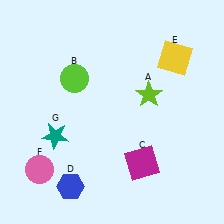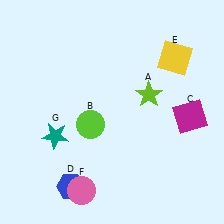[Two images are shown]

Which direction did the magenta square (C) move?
The magenta square (C) moved right.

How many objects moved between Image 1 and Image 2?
3 objects moved between the two images.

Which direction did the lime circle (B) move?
The lime circle (B) moved down.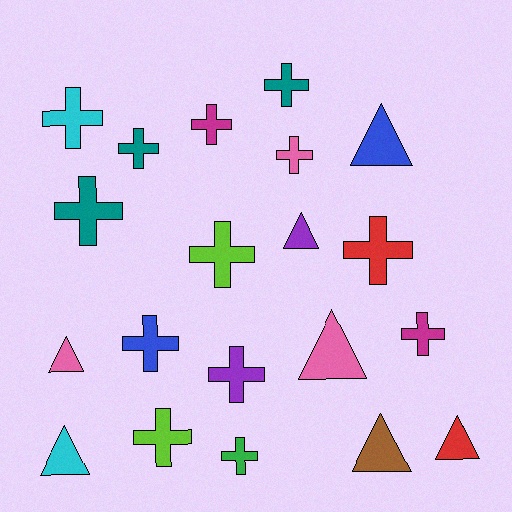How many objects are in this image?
There are 20 objects.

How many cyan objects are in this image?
There are 2 cyan objects.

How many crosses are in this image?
There are 13 crosses.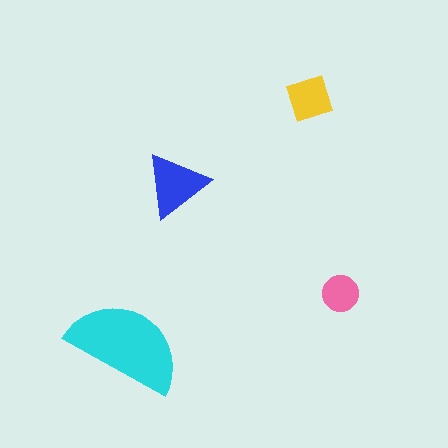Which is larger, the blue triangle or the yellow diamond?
The blue triangle.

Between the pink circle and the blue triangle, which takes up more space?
The blue triangle.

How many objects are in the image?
There are 4 objects in the image.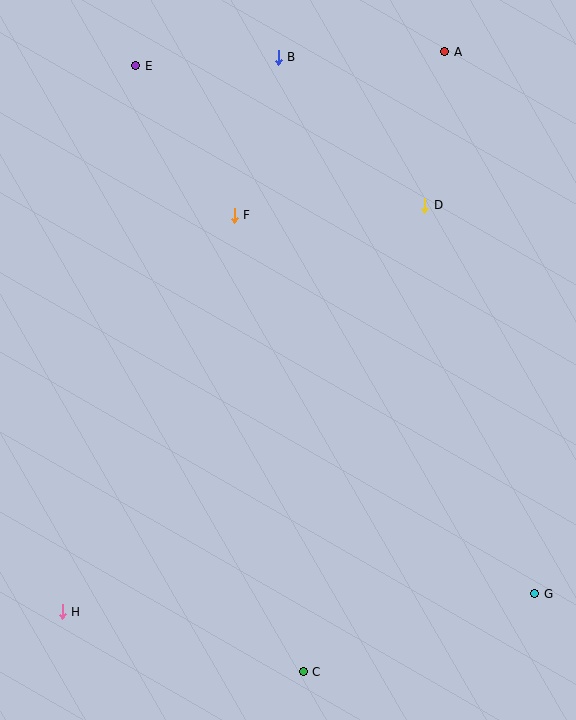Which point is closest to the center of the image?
Point F at (234, 215) is closest to the center.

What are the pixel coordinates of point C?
Point C is at (303, 672).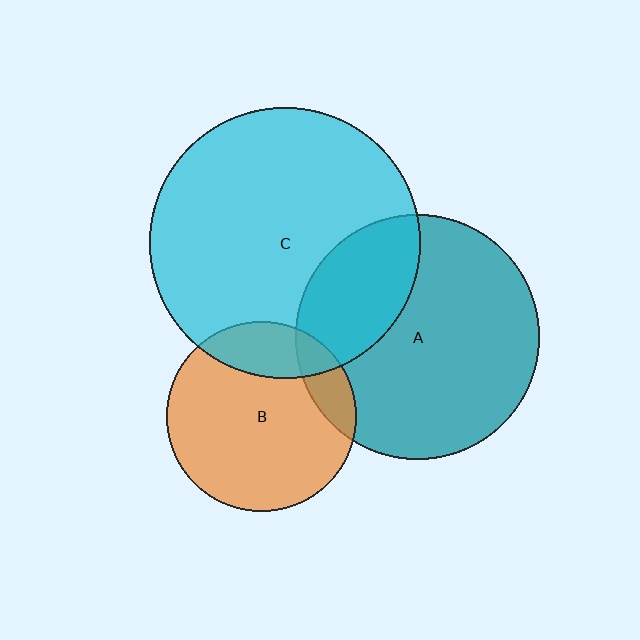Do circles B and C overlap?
Yes.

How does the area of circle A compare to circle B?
Approximately 1.7 times.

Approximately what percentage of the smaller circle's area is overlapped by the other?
Approximately 20%.